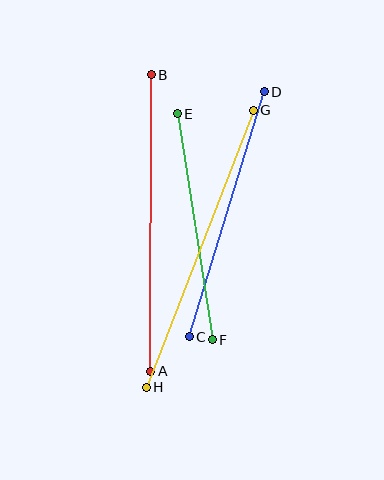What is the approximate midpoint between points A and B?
The midpoint is at approximately (151, 223) pixels.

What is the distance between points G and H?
The distance is approximately 297 pixels.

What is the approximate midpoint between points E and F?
The midpoint is at approximately (195, 227) pixels.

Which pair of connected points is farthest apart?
Points G and H are farthest apart.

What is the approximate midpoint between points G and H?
The midpoint is at approximately (200, 249) pixels.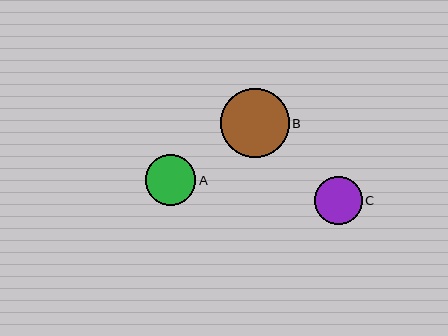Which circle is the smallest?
Circle C is the smallest with a size of approximately 47 pixels.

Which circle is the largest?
Circle B is the largest with a size of approximately 69 pixels.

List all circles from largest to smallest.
From largest to smallest: B, A, C.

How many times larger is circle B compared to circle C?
Circle B is approximately 1.5 times the size of circle C.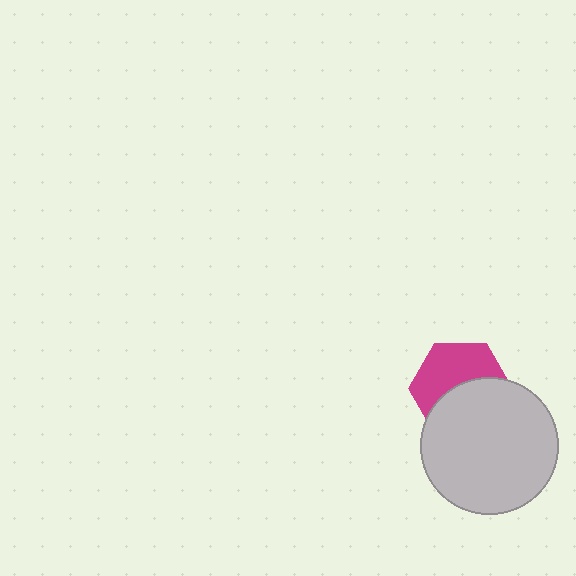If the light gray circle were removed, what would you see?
You would see the complete magenta hexagon.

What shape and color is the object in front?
The object in front is a light gray circle.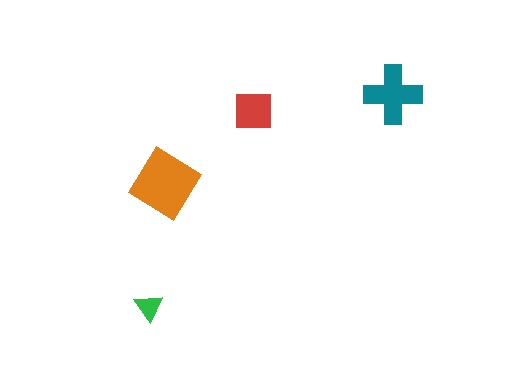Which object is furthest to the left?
The green triangle is leftmost.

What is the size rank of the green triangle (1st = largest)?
4th.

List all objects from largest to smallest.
The orange diamond, the teal cross, the red square, the green triangle.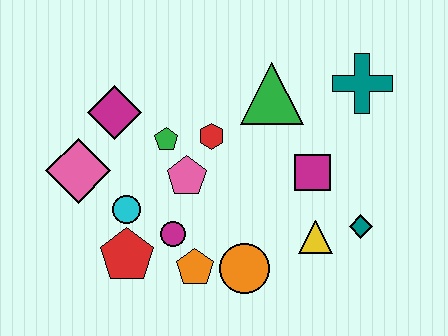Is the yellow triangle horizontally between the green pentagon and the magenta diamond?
No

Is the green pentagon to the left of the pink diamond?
No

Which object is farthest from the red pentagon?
The teal cross is farthest from the red pentagon.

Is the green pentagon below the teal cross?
Yes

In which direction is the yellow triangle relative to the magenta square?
The yellow triangle is below the magenta square.